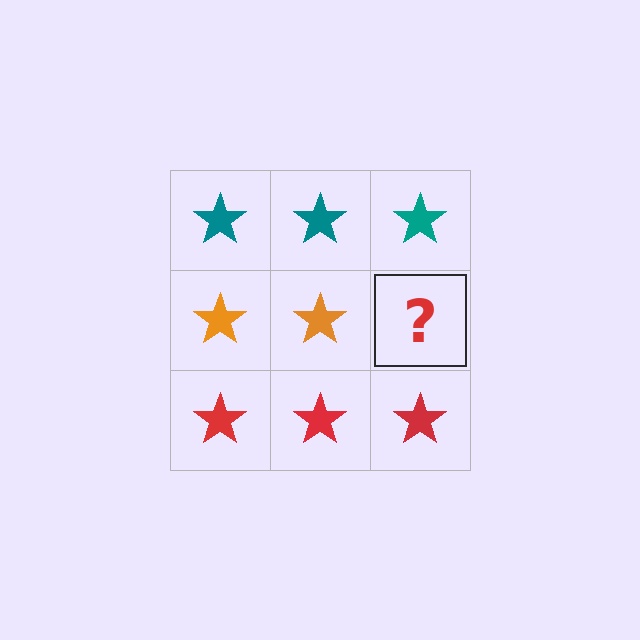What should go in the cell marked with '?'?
The missing cell should contain an orange star.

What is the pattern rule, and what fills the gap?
The rule is that each row has a consistent color. The gap should be filled with an orange star.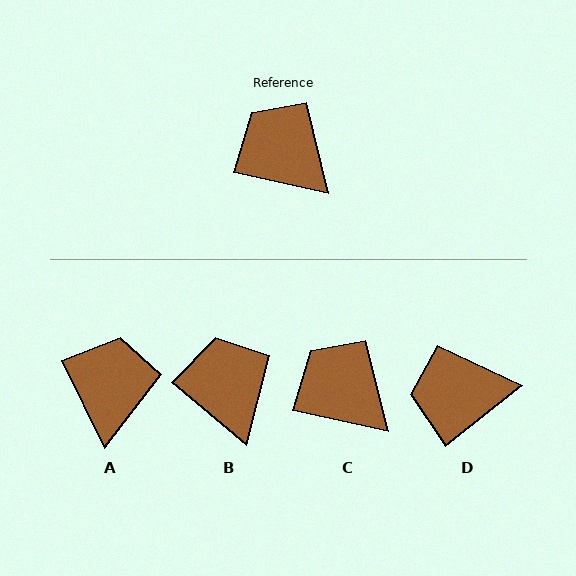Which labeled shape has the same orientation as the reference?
C.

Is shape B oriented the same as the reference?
No, it is off by about 28 degrees.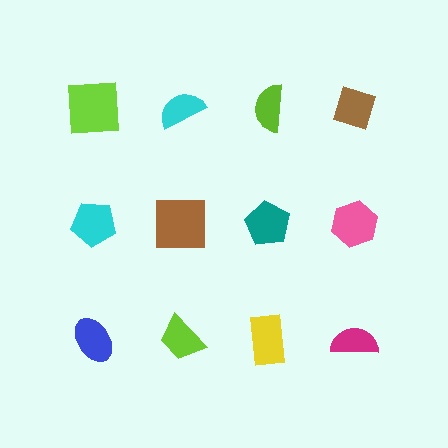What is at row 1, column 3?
A lime semicircle.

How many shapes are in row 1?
4 shapes.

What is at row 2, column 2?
A brown square.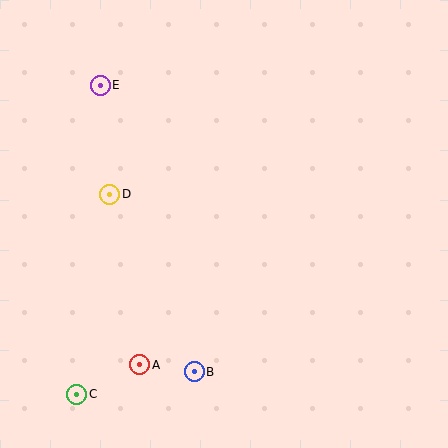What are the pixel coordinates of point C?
Point C is at (77, 394).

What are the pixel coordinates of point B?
Point B is at (194, 372).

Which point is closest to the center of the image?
Point D at (110, 194) is closest to the center.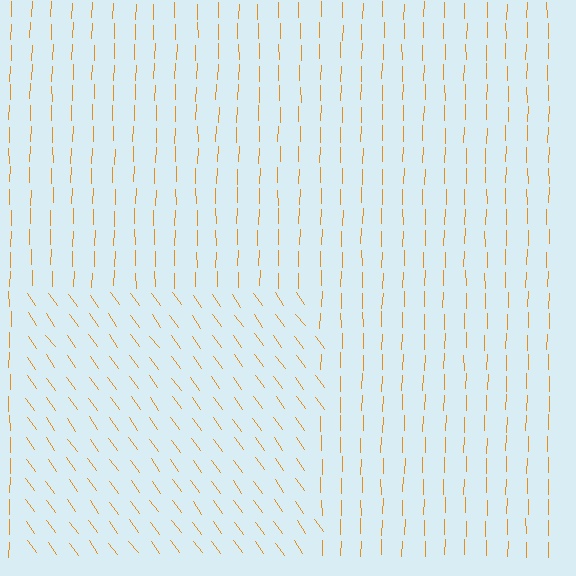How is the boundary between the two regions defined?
The boundary is defined purely by a change in line orientation (approximately 37 degrees difference). All lines are the same color and thickness.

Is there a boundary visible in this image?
Yes, there is a texture boundary formed by a change in line orientation.